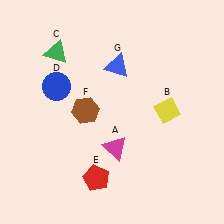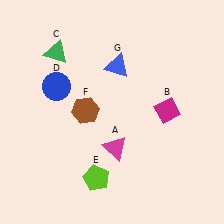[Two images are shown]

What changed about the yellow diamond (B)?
In Image 1, B is yellow. In Image 2, it changed to magenta.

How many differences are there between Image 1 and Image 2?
There are 2 differences between the two images.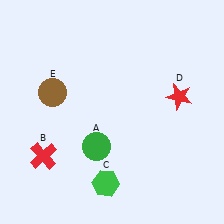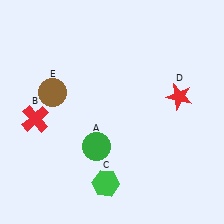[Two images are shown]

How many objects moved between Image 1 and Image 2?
1 object moved between the two images.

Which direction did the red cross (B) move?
The red cross (B) moved up.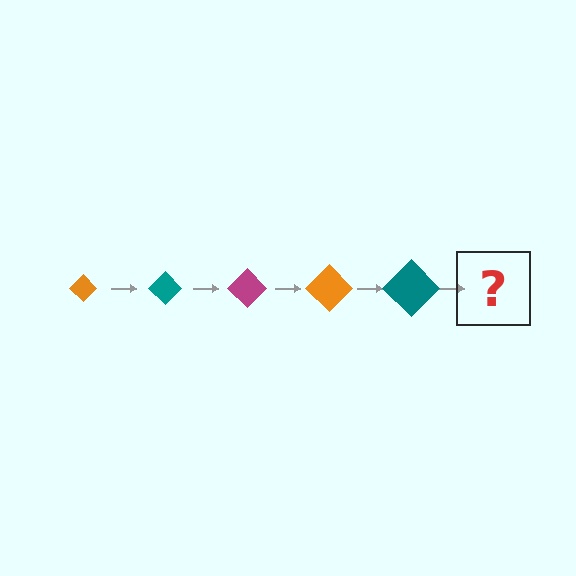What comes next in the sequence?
The next element should be a magenta diamond, larger than the previous one.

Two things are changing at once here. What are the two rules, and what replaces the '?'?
The two rules are that the diamond grows larger each step and the color cycles through orange, teal, and magenta. The '?' should be a magenta diamond, larger than the previous one.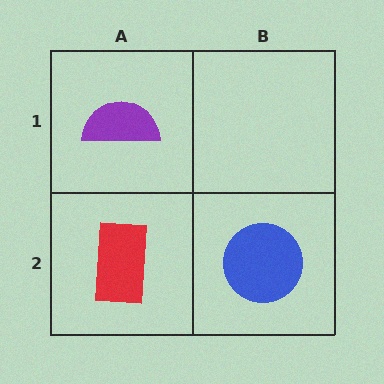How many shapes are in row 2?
2 shapes.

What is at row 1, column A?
A purple semicircle.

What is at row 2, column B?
A blue circle.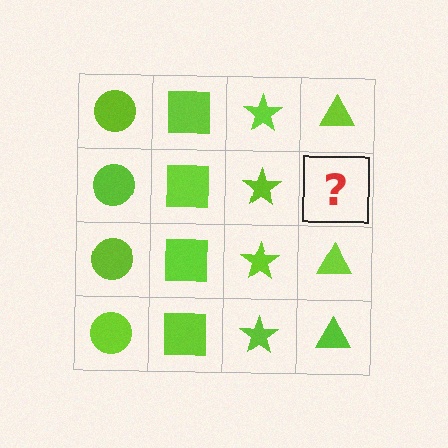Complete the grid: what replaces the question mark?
The question mark should be replaced with a lime triangle.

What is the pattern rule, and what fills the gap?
The rule is that each column has a consistent shape. The gap should be filled with a lime triangle.